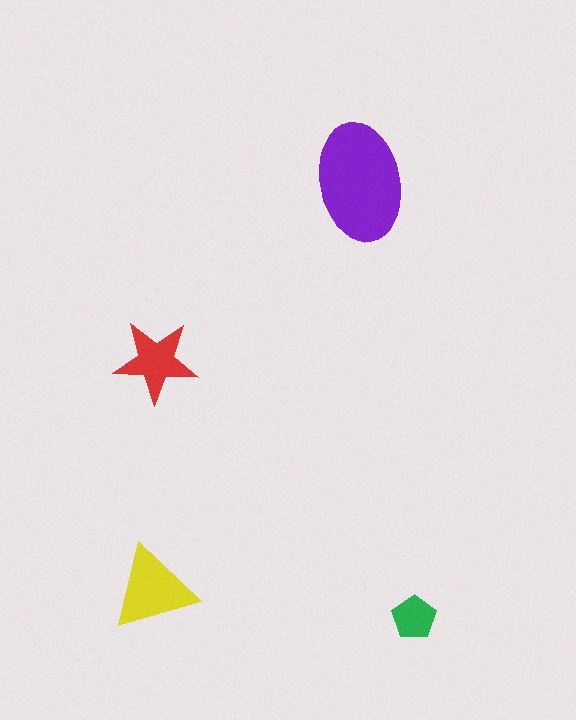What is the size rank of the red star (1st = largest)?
3rd.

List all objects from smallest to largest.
The green pentagon, the red star, the yellow triangle, the purple ellipse.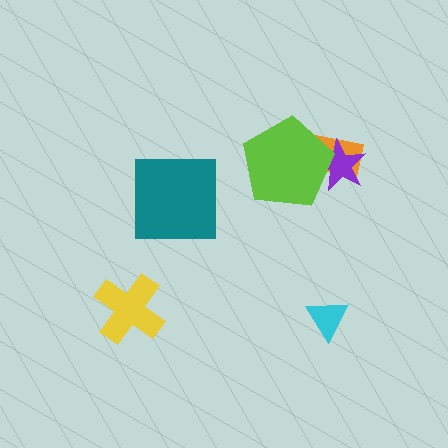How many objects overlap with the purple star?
2 objects overlap with the purple star.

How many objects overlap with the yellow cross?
0 objects overlap with the yellow cross.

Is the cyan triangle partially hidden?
No, no other shape covers it.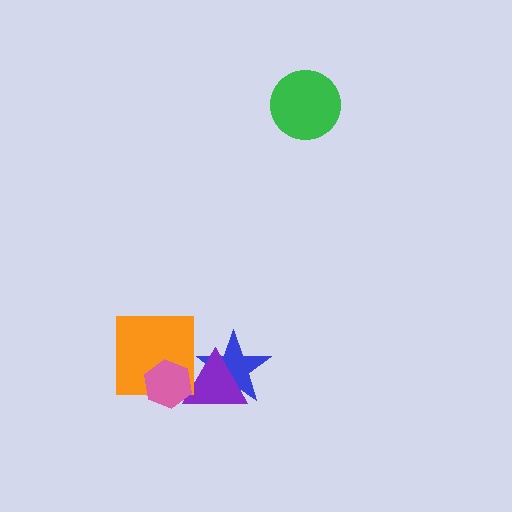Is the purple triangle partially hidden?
Yes, it is partially covered by another shape.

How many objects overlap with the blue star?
1 object overlaps with the blue star.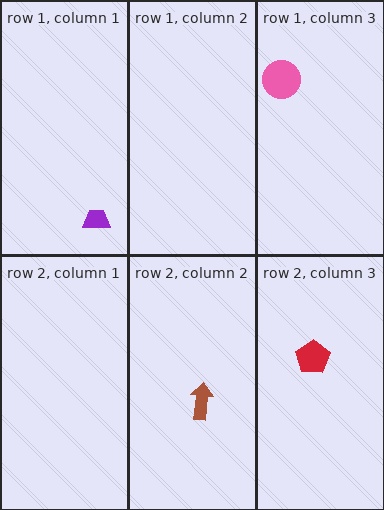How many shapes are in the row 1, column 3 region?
1.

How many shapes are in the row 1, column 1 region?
1.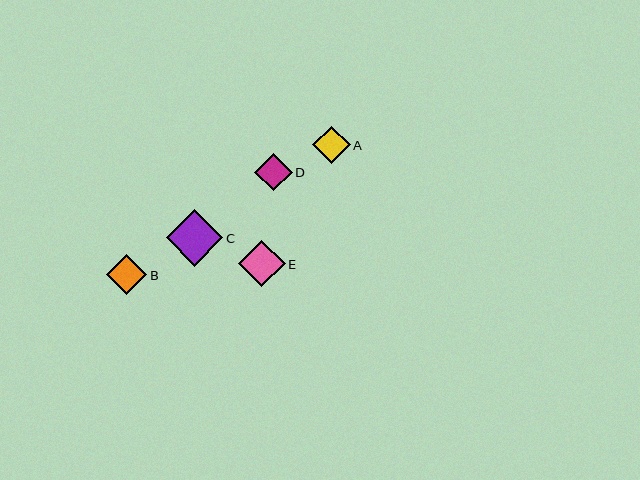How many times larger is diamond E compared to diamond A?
Diamond E is approximately 1.2 times the size of diamond A.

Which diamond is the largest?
Diamond C is the largest with a size of approximately 57 pixels.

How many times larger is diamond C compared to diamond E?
Diamond C is approximately 1.2 times the size of diamond E.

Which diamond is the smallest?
Diamond A is the smallest with a size of approximately 37 pixels.